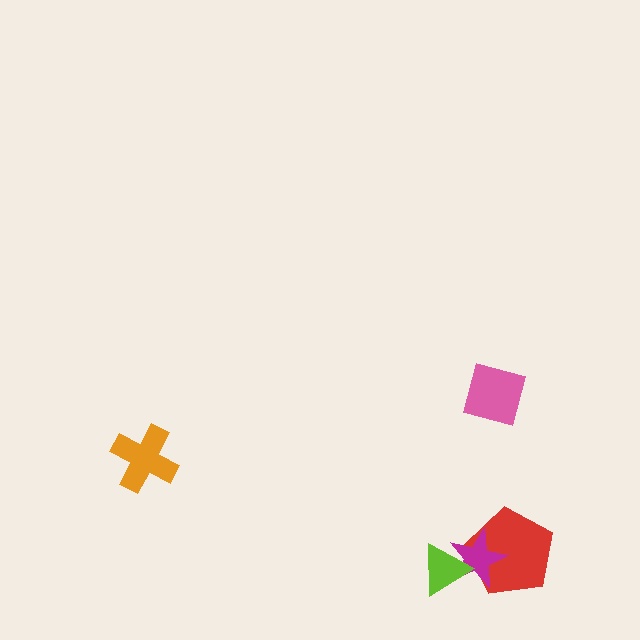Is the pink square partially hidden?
No, no other shape covers it.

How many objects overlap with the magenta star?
2 objects overlap with the magenta star.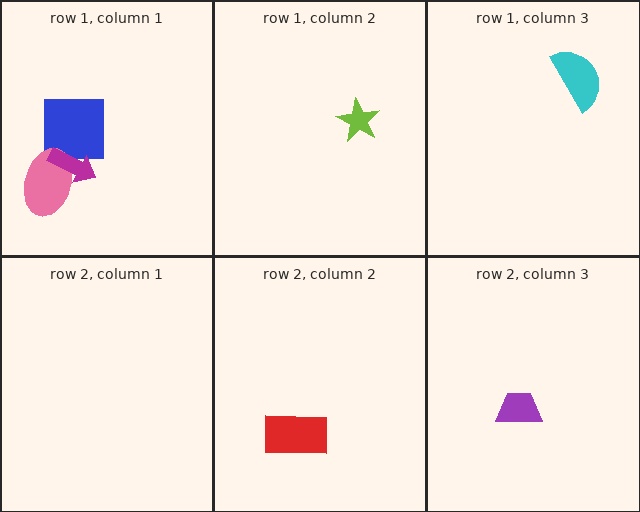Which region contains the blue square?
The row 1, column 1 region.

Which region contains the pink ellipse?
The row 1, column 1 region.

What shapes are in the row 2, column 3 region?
The purple trapezoid.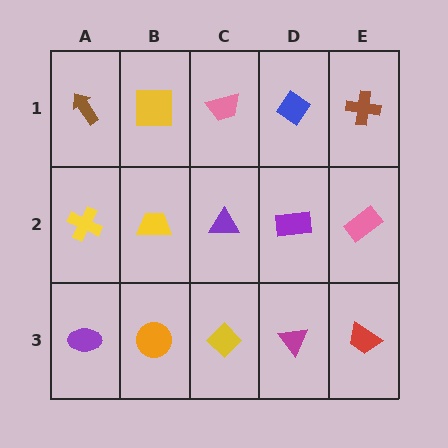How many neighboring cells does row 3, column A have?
2.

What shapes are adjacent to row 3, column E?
A pink rectangle (row 2, column E), a magenta triangle (row 3, column D).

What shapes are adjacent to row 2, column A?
A brown arrow (row 1, column A), a purple ellipse (row 3, column A), a yellow trapezoid (row 2, column B).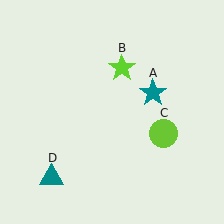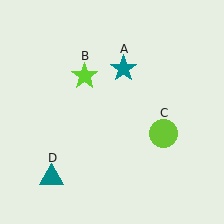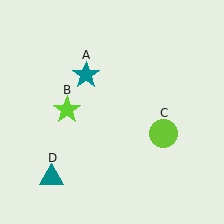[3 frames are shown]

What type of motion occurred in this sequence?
The teal star (object A), lime star (object B) rotated counterclockwise around the center of the scene.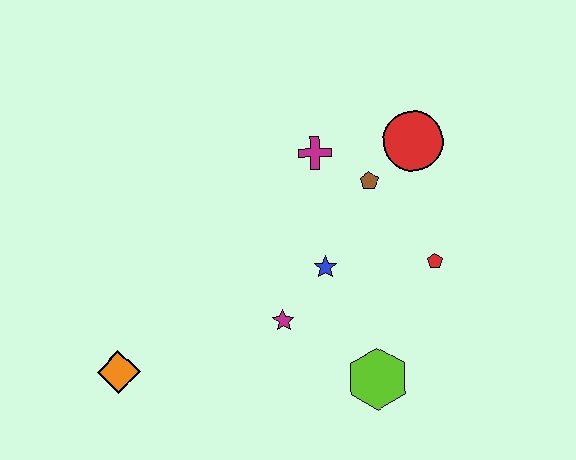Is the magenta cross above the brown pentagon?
Yes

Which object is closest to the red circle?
The brown pentagon is closest to the red circle.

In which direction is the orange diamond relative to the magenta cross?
The orange diamond is below the magenta cross.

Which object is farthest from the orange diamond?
The red circle is farthest from the orange diamond.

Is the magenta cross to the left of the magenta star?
No